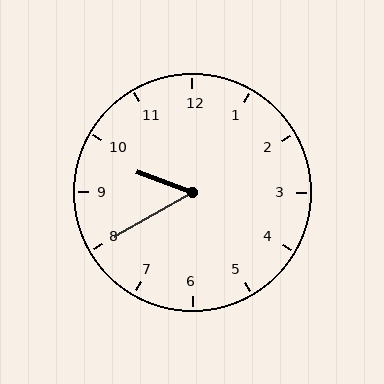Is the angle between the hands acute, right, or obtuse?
It is acute.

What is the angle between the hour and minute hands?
Approximately 50 degrees.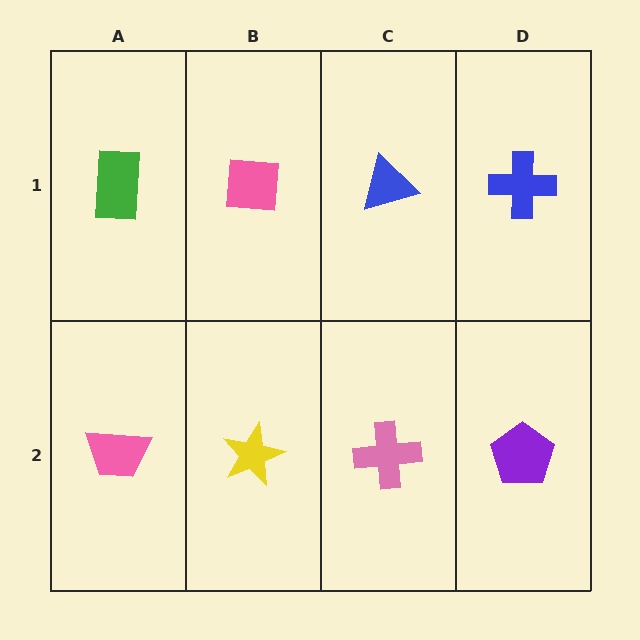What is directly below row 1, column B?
A yellow star.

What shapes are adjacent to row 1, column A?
A pink trapezoid (row 2, column A), a pink square (row 1, column B).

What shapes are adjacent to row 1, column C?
A pink cross (row 2, column C), a pink square (row 1, column B), a blue cross (row 1, column D).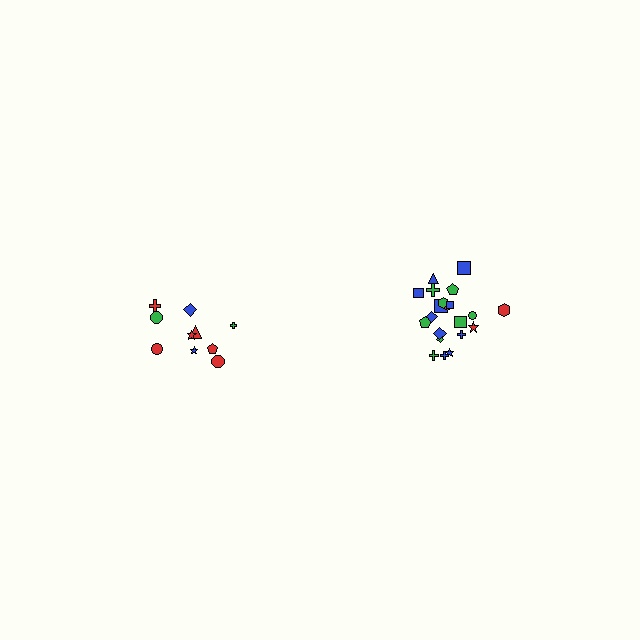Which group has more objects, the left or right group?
The right group.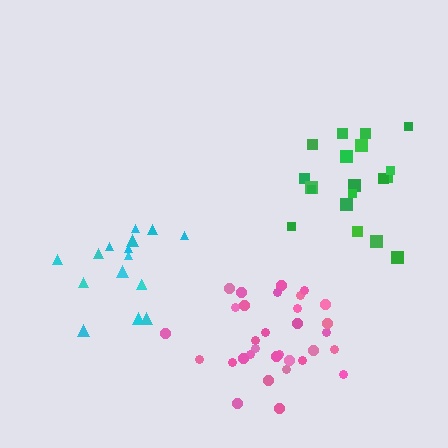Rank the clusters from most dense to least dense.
pink, cyan, green.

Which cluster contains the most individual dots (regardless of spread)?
Pink (32).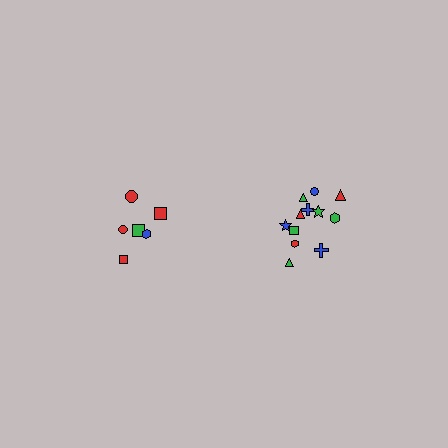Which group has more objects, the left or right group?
The right group.